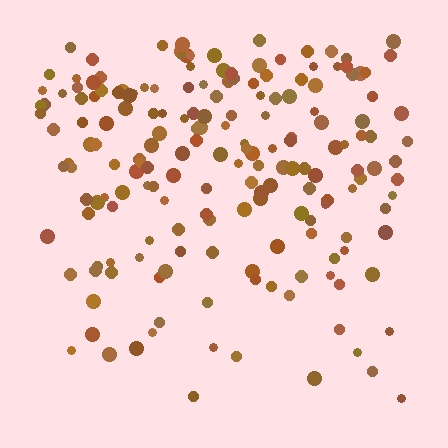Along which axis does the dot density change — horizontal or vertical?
Vertical.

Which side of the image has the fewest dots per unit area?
The bottom.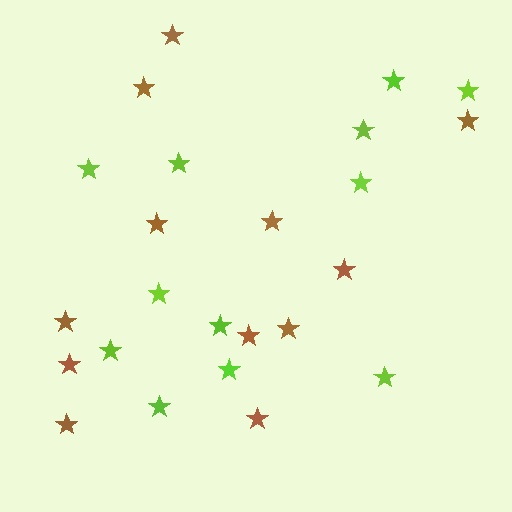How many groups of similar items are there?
There are 2 groups: one group of brown stars (12) and one group of lime stars (12).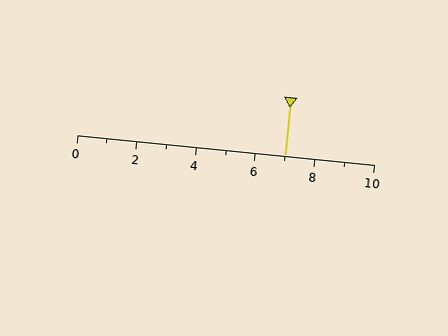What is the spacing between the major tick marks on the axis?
The major ticks are spaced 2 apart.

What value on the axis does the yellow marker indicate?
The marker indicates approximately 7.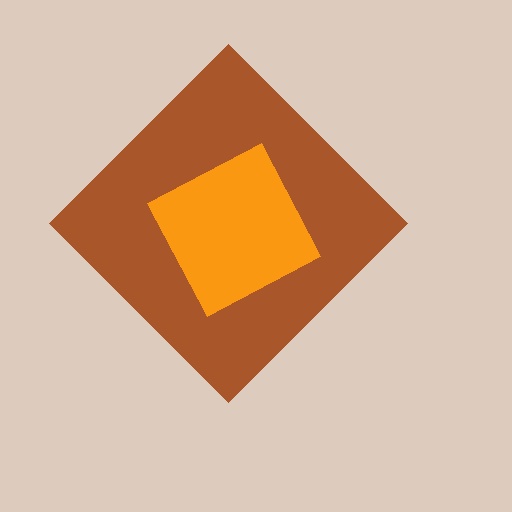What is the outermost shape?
The brown diamond.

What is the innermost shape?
The orange square.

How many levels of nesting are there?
2.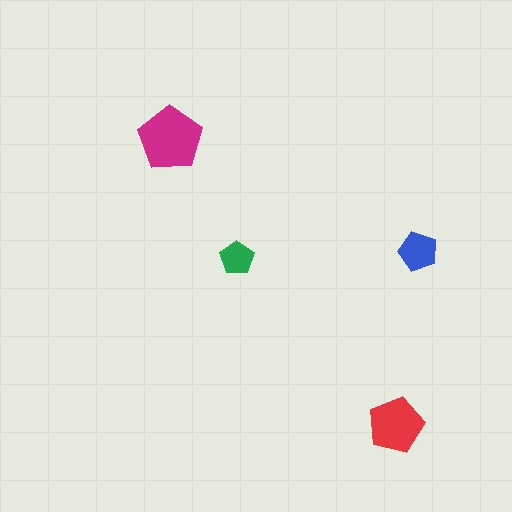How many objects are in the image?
There are 4 objects in the image.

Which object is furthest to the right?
The blue pentagon is rightmost.